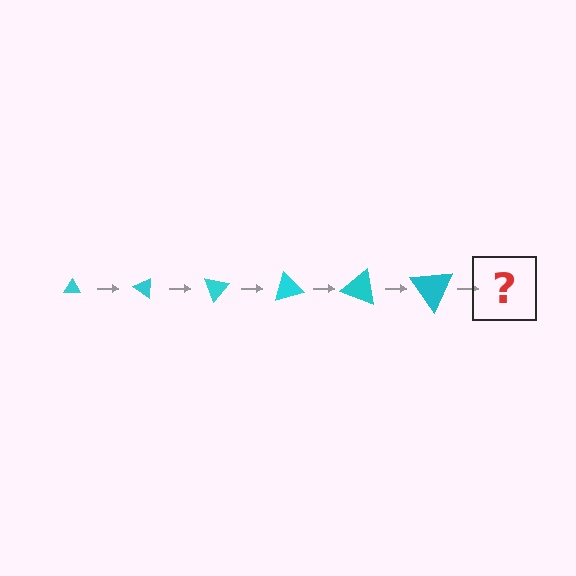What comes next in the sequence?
The next element should be a triangle, larger than the previous one and rotated 210 degrees from the start.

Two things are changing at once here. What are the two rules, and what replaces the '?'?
The two rules are that the triangle grows larger each step and it rotates 35 degrees each step. The '?' should be a triangle, larger than the previous one and rotated 210 degrees from the start.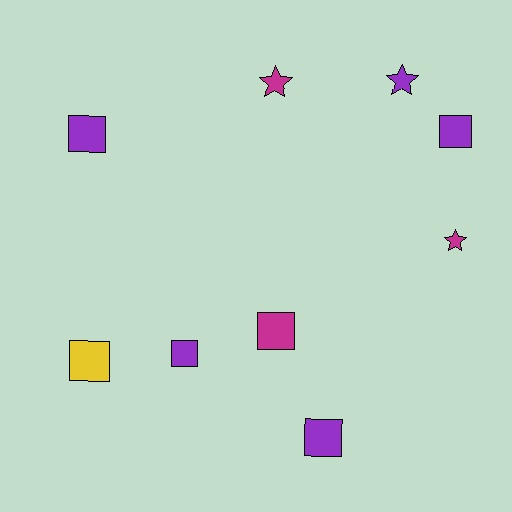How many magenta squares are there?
There is 1 magenta square.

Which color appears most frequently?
Purple, with 5 objects.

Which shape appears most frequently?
Square, with 6 objects.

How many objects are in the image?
There are 9 objects.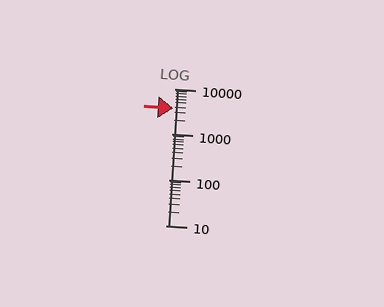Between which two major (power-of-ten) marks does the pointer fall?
The pointer is between 1000 and 10000.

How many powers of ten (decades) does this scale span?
The scale spans 3 decades, from 10 to 10000.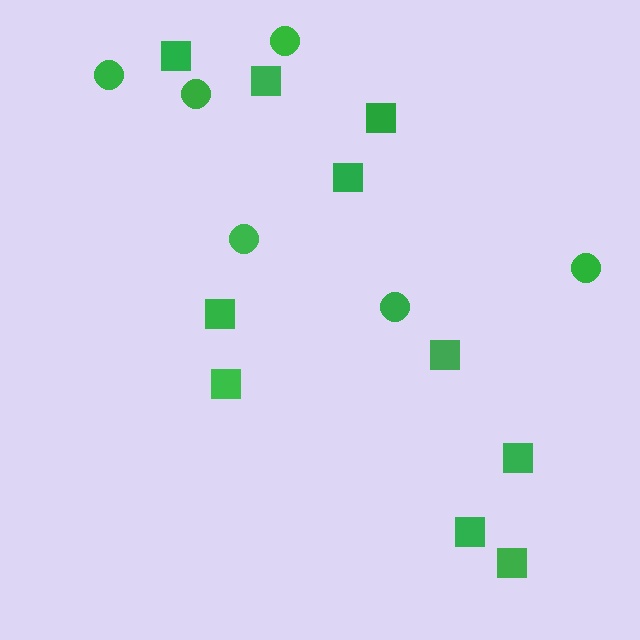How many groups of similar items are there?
There are 2 groups: one group of squares (10) and one group of circles (6).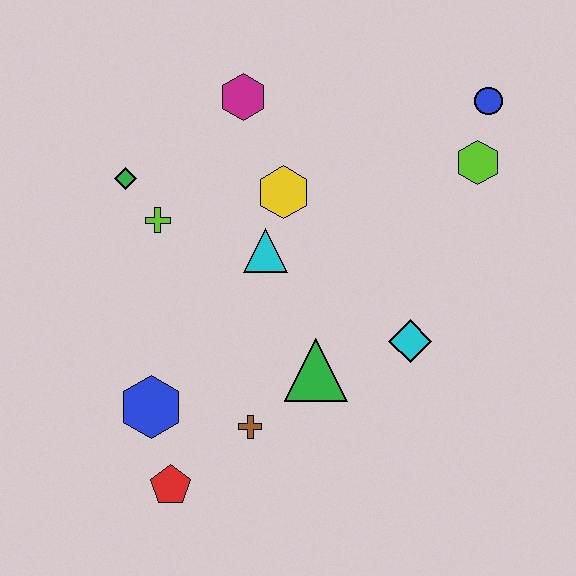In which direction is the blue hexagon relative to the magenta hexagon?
The blue hexagon is below the magenta hexagon.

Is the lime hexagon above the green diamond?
Yes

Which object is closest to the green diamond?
The lime cross is closest to the green diamond.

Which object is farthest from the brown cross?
The blue circle is farthest from the brown cross.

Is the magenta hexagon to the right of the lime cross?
Yes